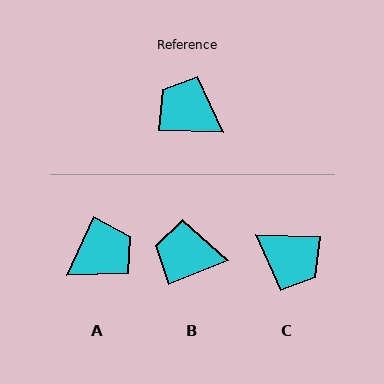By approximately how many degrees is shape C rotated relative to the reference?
Approximately 180 degrees counter-clockwise.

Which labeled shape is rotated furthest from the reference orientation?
C, about 180 degrees away.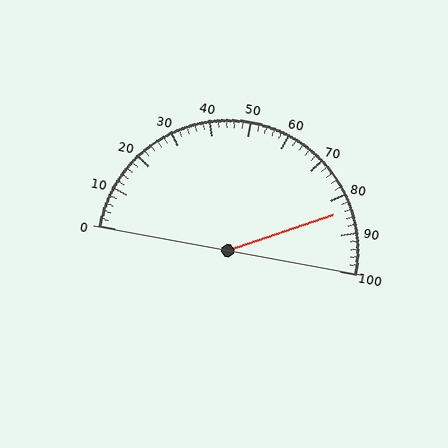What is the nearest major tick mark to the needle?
The nearest major tick mark is 80.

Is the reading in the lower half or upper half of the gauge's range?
The reading is in the upper half of the range (0 to 100).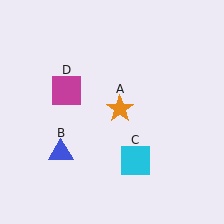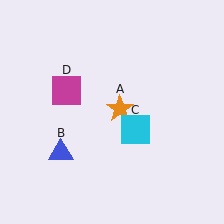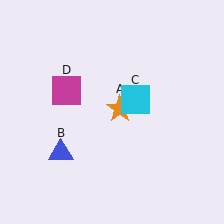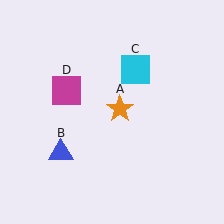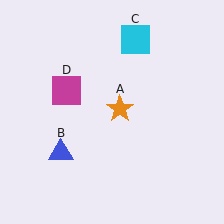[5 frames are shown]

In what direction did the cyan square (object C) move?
The cyan square (object C) moved up.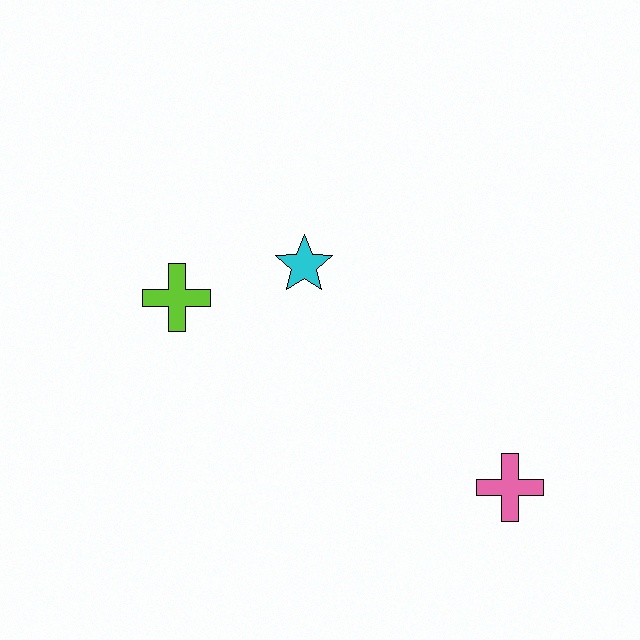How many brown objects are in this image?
There are no brown objects.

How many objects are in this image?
There are 3 objects.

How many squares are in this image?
There are no squares.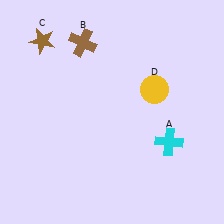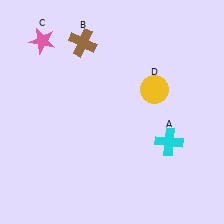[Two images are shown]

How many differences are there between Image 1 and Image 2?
There is 1 difference between the two images.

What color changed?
The star (C) changed from brown in Image 1 to pink in Image 2.